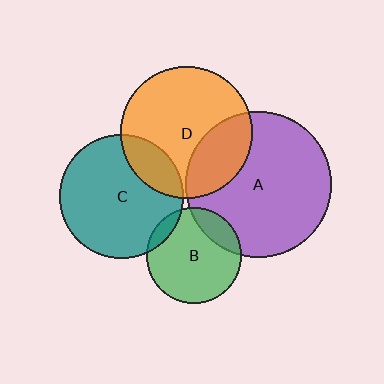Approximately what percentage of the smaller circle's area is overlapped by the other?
Approximately 15%.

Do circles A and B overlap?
Yes.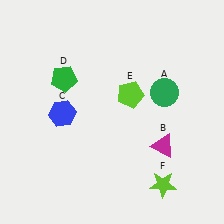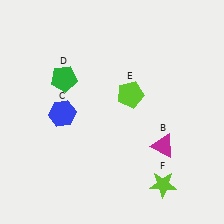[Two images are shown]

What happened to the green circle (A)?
The green circle (A) was removed in Image 2. It was in the top-right area of Image 1.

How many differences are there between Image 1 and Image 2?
There is 1 difference between the two images.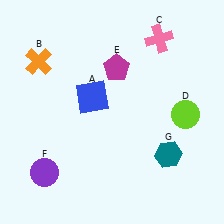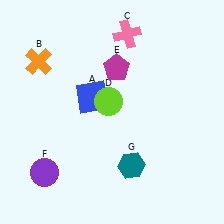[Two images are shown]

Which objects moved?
The objects that moved are: the pink cross (C), the lime circle (D), the teal hexagon (G).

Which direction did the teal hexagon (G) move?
The teal hexagon (G) moved left.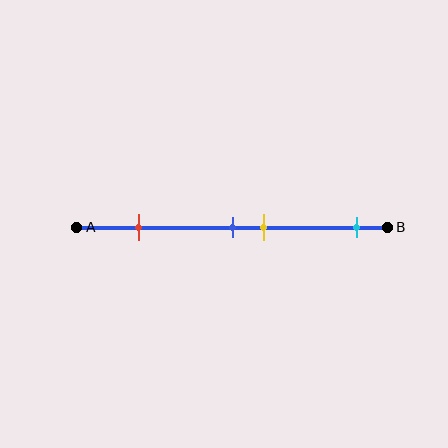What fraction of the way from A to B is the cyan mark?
The cyan mark is approximately 90% (0.9) of the way from A to B.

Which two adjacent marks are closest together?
The blue and yellow marks are the closest adjacent pair.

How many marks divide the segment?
There are 4 marks dividing the segment.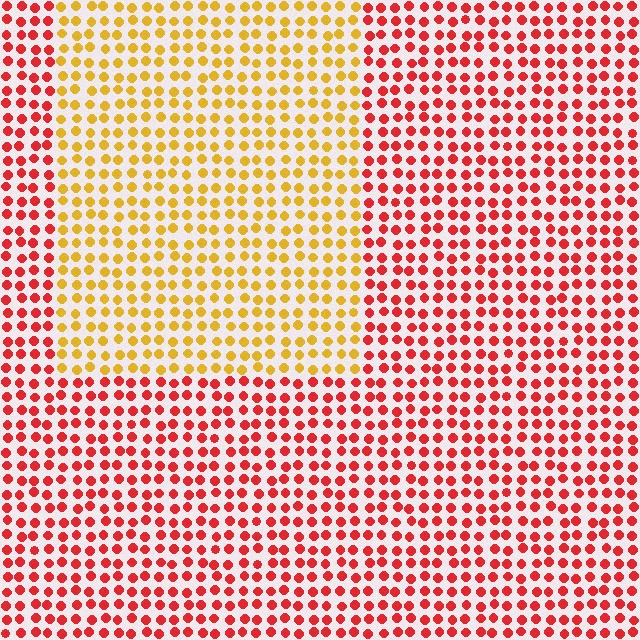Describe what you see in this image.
The image is filled with small red elements in a uniform arrangement. A rectangle-shaped region is visible where the elements are tinted to a slightly different hue, forming a subtle color boundary.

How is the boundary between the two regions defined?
The boundary is defined purely by a slight shift in hue (about 48 degrees). Spacing, size, and orientation are identical on both sides.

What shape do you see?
I see a rectangle.